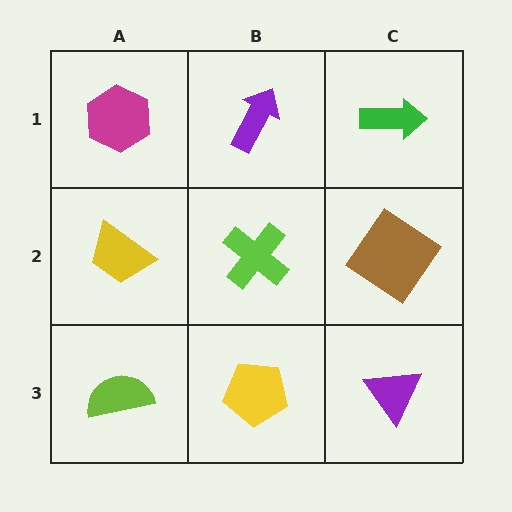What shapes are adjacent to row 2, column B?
A purple arrow (row 1, column B), a yellow pentagon (row 3, column B), a yellow trapezoid (row 2, column A), a brown diamond (row 2, column C).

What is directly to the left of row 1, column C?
A purple arrow.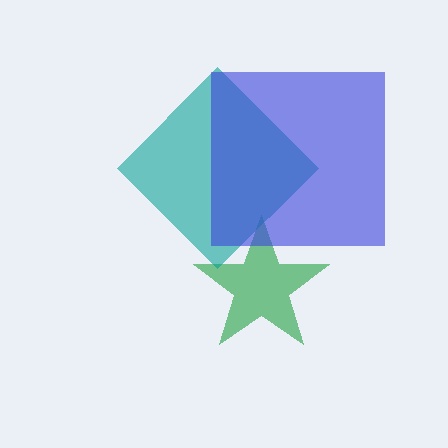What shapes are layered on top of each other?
The layered shapes are: a green star, a teal diamond, a blue square.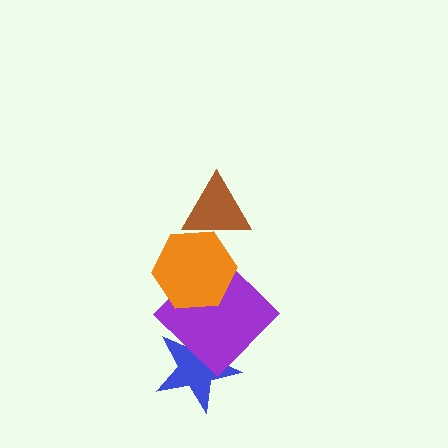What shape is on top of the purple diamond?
The orange hexagon is on top of the purple diamond.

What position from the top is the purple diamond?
The purple diamond is 3rd from the top.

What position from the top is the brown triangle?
The brown triangle is 1st from the top.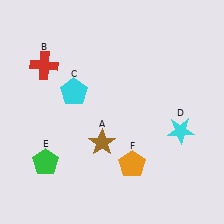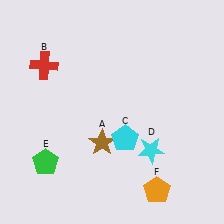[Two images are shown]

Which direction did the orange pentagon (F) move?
The orange pentagon (F) moved down.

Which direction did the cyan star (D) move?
The cyan star (D) moved left.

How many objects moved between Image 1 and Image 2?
3 objects moved between the two images.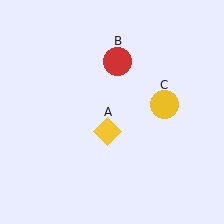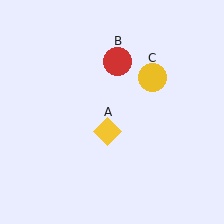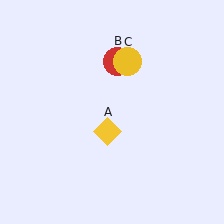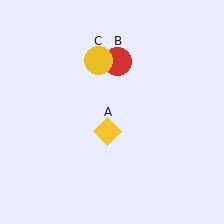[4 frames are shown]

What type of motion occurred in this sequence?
The yellow circle (object C) rotated counterclockwise around the center of the scene.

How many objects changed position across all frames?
1 object changed position: yellow circle (object C).